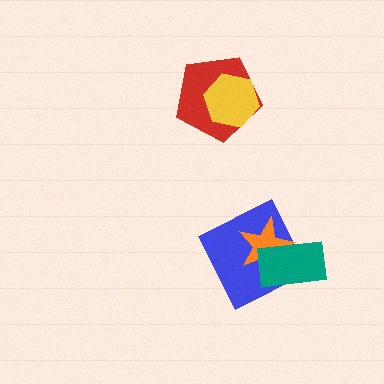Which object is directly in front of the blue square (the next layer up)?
The orange star is directly in front of the blue square.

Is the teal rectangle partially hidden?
No, no other shape covers it.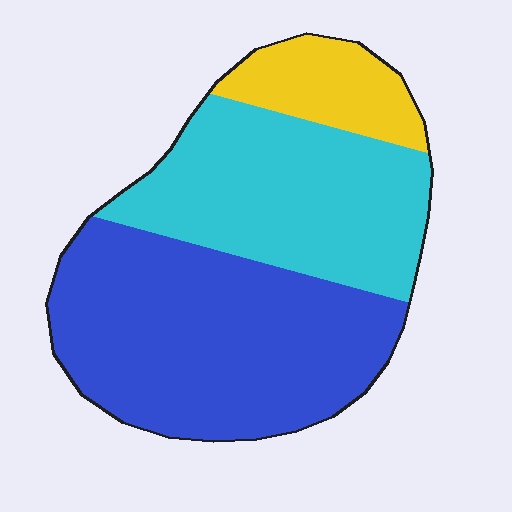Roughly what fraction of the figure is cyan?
Cyan takes up about three eighths (3/8) of the figure.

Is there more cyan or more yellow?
Cyan.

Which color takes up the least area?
Yellow, at roughly 15%.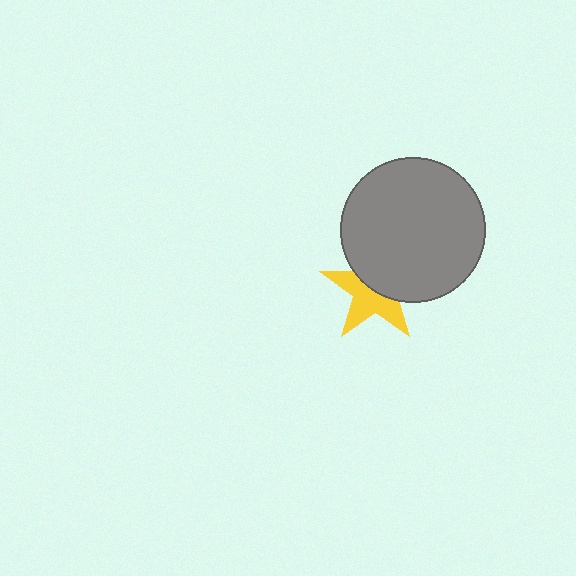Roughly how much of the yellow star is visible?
About half of it is visible (roughly 54%).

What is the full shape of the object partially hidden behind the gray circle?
The partially hidden object is a yellow star.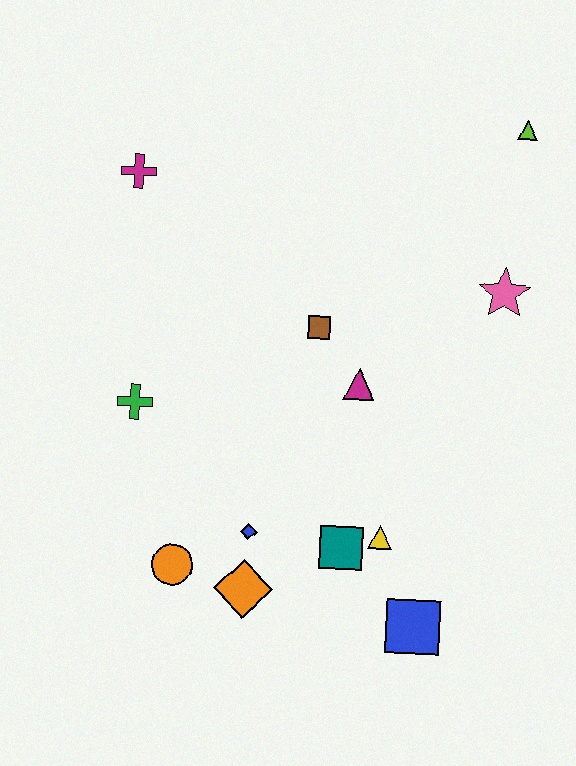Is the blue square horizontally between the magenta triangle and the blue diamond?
No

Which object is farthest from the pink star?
The orange circle is farthest from the pink star.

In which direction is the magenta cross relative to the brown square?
The magenta cross is to the left of the brown square.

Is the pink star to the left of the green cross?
No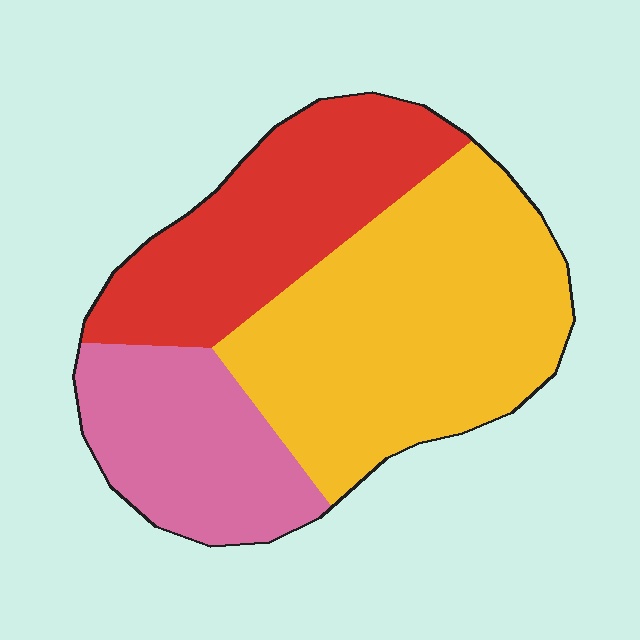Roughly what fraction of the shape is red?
Red takes up about one third (1/3) of the shape.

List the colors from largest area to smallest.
From largest to smallest: yellow, red, pink.